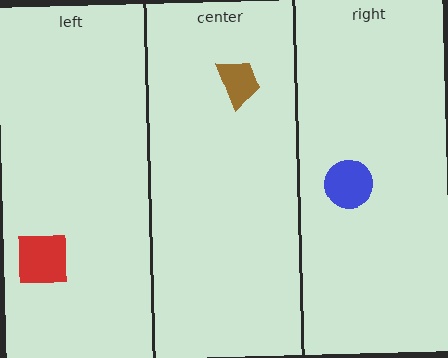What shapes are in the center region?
The brown trapezoid.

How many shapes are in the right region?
1.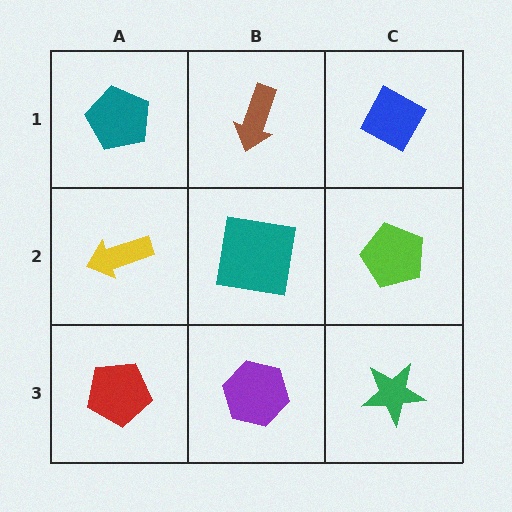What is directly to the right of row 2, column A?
A teal square.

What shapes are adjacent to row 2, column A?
A teal pentagon (row 1, column A), a red pentagon (row 3, column A), a teal square (row 2, column B).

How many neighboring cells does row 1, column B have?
3.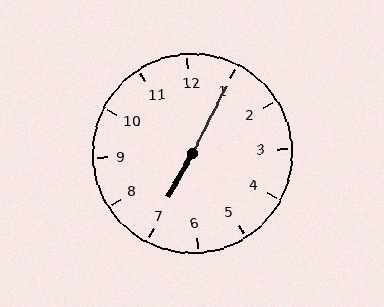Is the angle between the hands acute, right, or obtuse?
It is obtuse.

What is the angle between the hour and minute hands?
Approximately 178 degrees.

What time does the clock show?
7:05.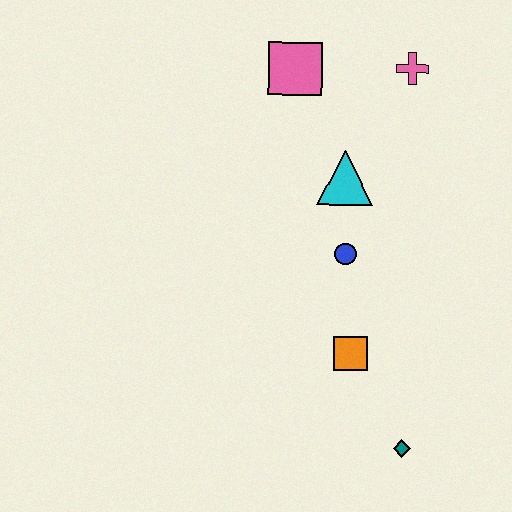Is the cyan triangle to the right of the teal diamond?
No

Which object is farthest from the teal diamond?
The pink square is farthest from the teal diamond.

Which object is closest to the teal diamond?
The orange square is closest to the teal diamond.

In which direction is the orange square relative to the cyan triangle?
The orange square is below the cyan triangle.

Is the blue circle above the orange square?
Yes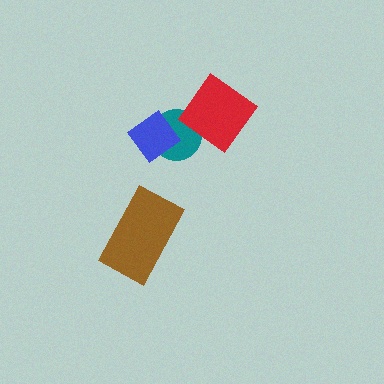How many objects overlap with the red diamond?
1 object overlaps with the red diamond.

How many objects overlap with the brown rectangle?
0 objects overlap with the brown rectangle.